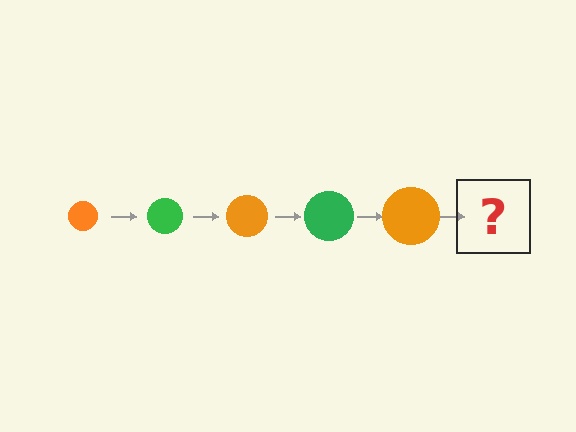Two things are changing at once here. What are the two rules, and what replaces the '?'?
The two rules are that the circle grows larger each step and the color cycles through orange and green. The '?' should be a green circle, larger than the previous one.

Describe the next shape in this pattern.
It should be a green circle, larger than the previous one.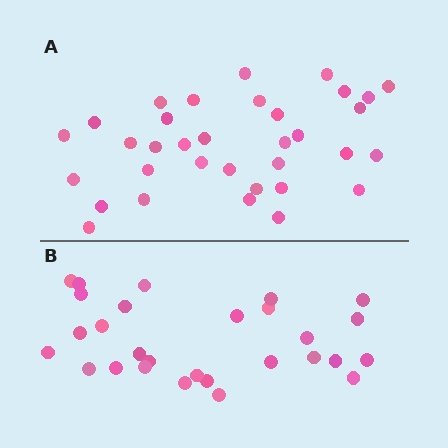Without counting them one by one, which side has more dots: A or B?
Region A (the top region) has more dots.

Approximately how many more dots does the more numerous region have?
Region A has about 6 more dots than region B.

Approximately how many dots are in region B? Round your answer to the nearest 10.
About 30 dots. (The exact count is 28, which rounds to 30.)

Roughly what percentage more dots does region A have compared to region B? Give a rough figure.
About 20% more.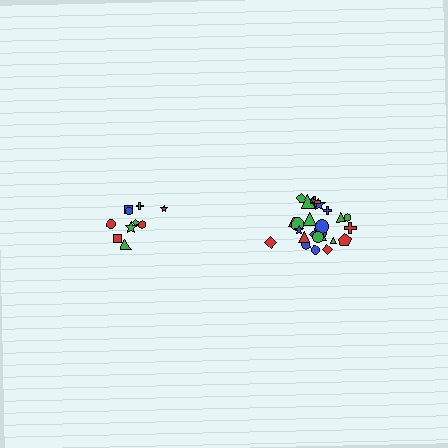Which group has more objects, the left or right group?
The right group.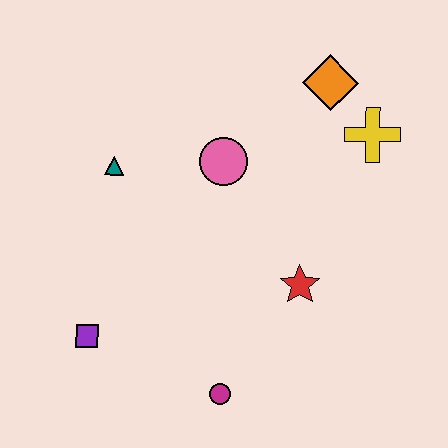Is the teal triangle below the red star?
No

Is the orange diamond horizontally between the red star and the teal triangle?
No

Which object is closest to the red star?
The magenta circle is closest to the red star.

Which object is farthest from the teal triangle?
The yellow cross is farthest from the teal triangle.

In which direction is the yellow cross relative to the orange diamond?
The yellow cross is below the orange diamond.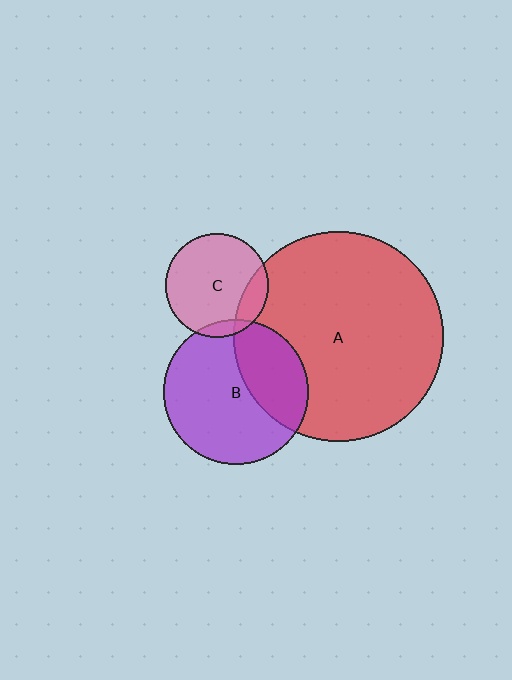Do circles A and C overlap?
Yes.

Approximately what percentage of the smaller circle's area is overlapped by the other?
Approximately 15%.